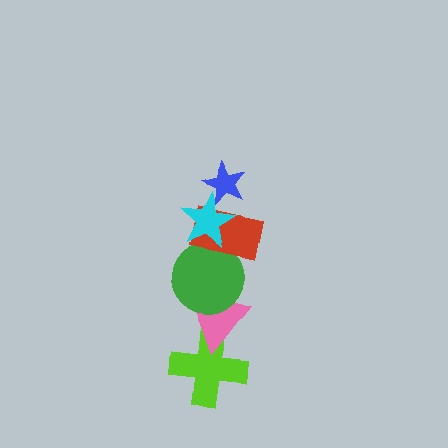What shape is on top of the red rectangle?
The cyan star is on top of the red rectangle.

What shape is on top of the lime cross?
The pink triangle is on top of the lime cross.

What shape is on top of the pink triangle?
The green circle is on top of the pink triangle.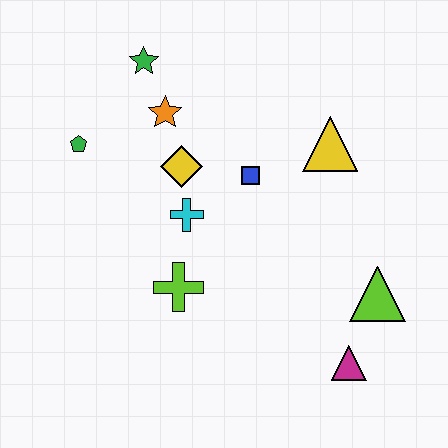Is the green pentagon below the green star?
Yes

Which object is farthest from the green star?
The magenta triangle is farthest from the green star.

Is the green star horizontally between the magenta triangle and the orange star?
No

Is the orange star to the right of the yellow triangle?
No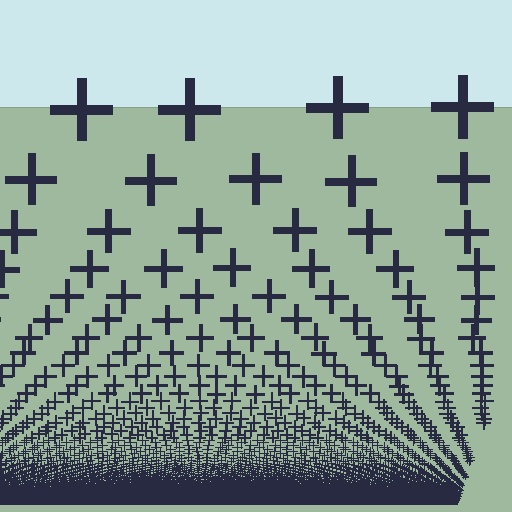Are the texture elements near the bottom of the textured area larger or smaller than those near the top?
Smaller. The gradient is inverted — elements near the bottom are smaller and denser.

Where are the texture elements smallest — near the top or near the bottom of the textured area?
Near the bottom.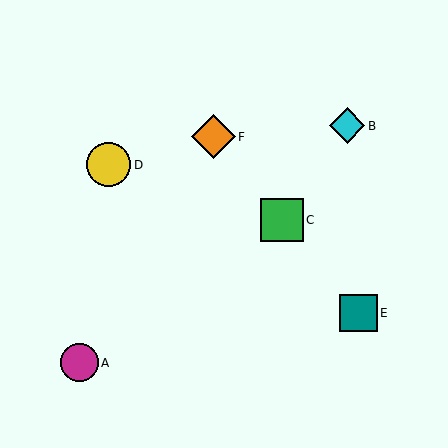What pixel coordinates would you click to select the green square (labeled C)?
Click at (282, 220) to select the green square C.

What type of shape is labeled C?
Shape C is a green square.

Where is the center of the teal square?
The center of the teal square is at (358, 313).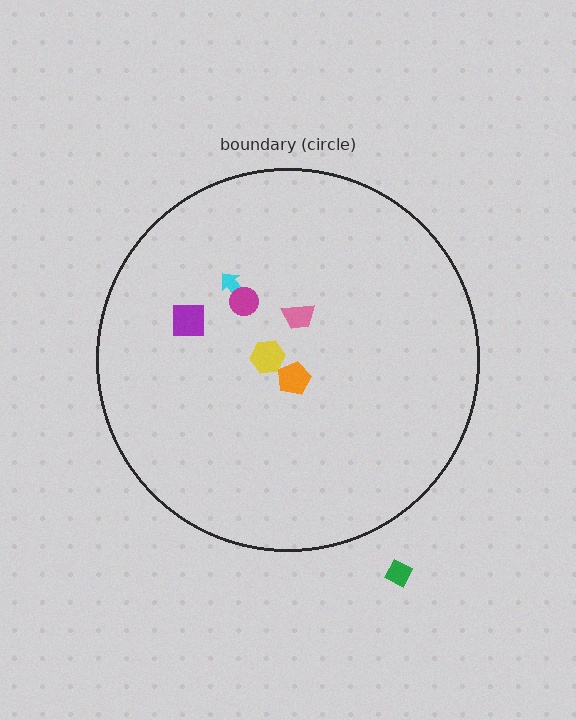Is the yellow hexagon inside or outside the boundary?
Inside.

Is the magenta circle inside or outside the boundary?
Inside.